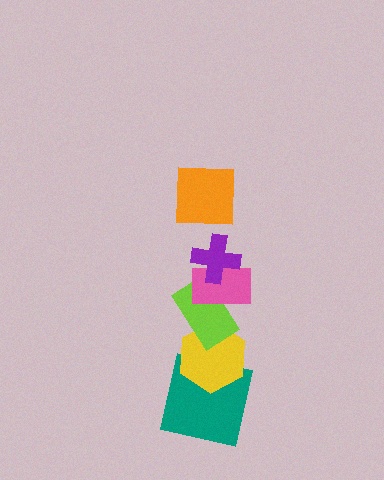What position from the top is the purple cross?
The purple cross is 2nd from the top.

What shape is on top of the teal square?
The yellow hexagon is on top of the teal square.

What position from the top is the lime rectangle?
The lime rectangle is 4th from the top.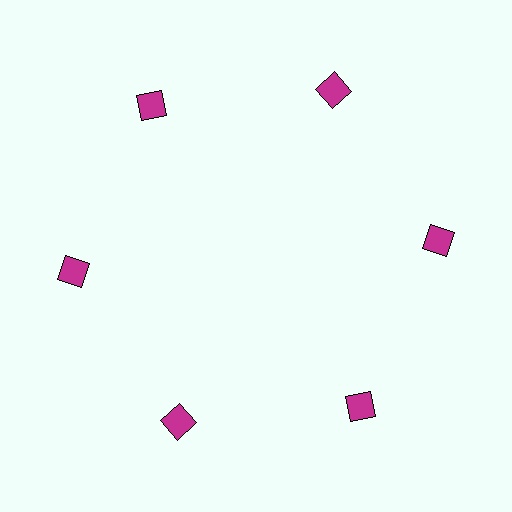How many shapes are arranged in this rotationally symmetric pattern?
There are 6 shapes, arranged in 6 groups of 1.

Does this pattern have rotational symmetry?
Yes, this pattern has 6-fold rotational symmetry. It looks the same after rotating 60 degrees around the center.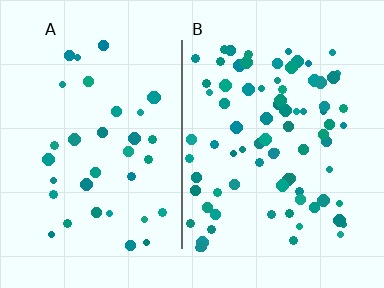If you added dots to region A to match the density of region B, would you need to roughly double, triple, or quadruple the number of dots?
Approximately double.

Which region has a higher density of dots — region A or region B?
B (the right).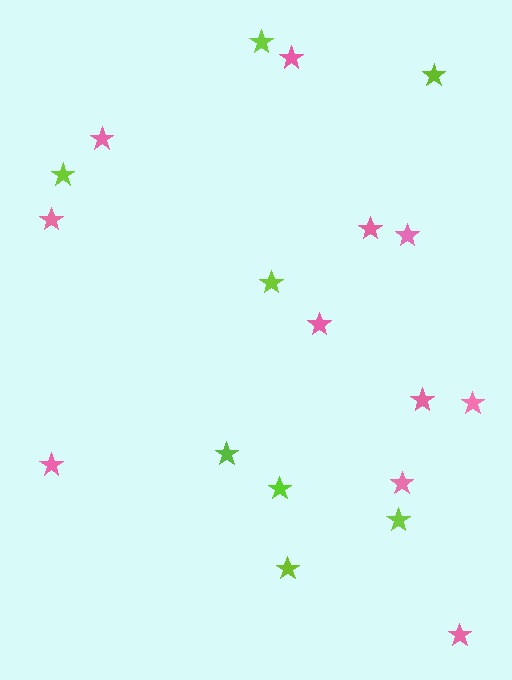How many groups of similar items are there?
There are 2 groups: one group of lime stars (8) and one group of pink stars (11).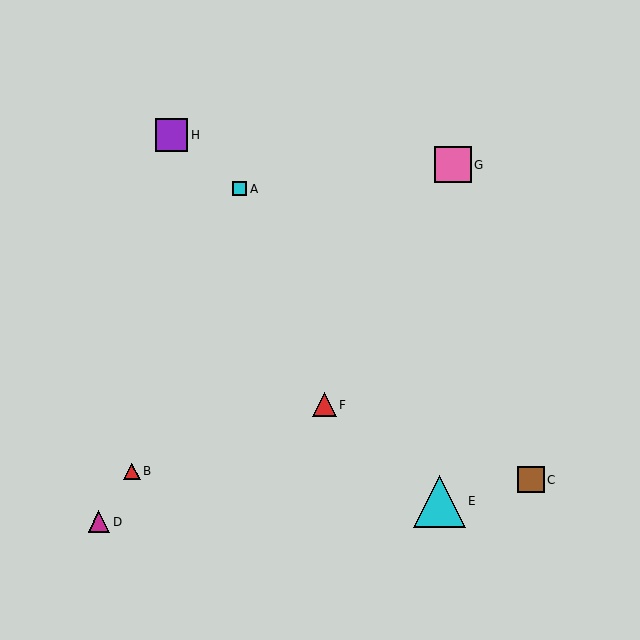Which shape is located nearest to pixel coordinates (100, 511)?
The magenta triangle (labeled D) at (99, 522) is nearest to that location.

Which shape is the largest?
The cyan triangle (labeled E) is the largest.